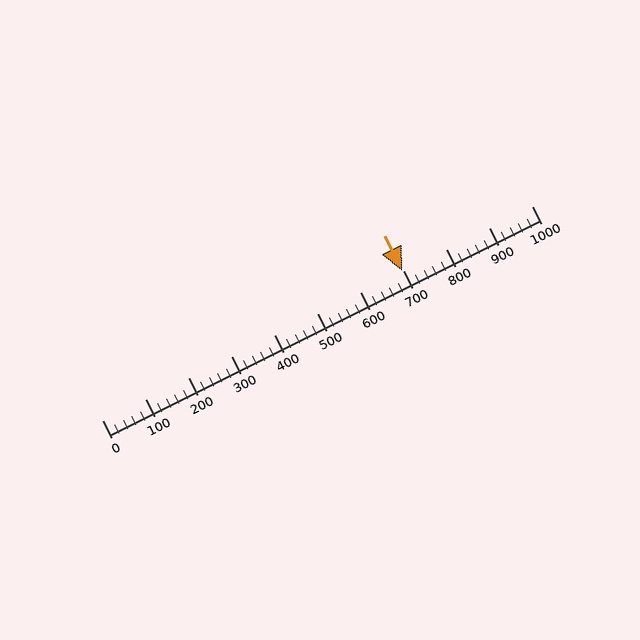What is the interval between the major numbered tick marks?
The major tick marks are spaced 100 units apart.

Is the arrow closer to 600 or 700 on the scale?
The arrow is closer to 700.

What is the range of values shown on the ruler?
The ruler shows values from 0 to 1000.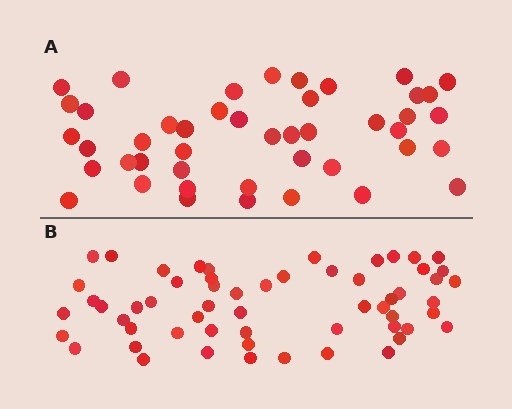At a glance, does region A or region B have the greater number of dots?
Region B (the bottom region) has more dots.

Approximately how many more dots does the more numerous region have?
Region B has approximately 15 more dots than region A.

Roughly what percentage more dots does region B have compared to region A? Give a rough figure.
About 30% more.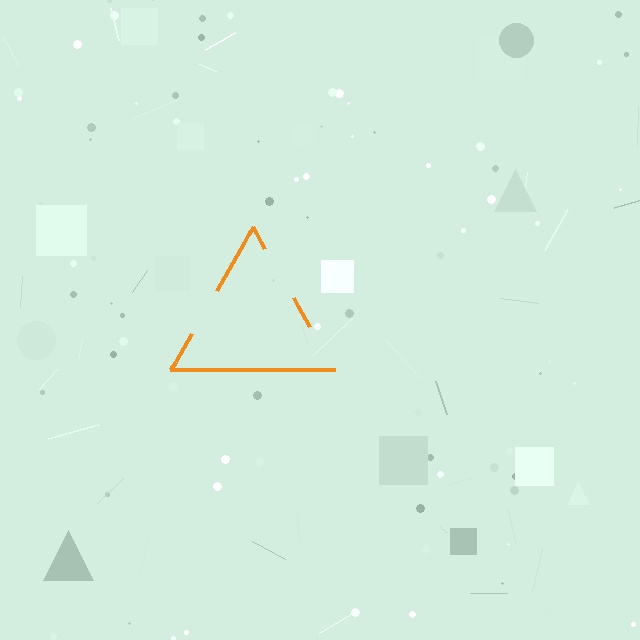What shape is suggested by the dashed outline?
The dashed outline suggests a triangle.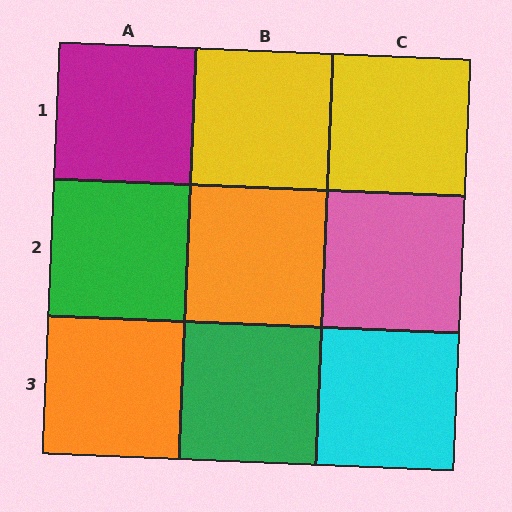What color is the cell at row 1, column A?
Magenta.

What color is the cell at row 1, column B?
Yellow.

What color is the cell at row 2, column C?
Pink.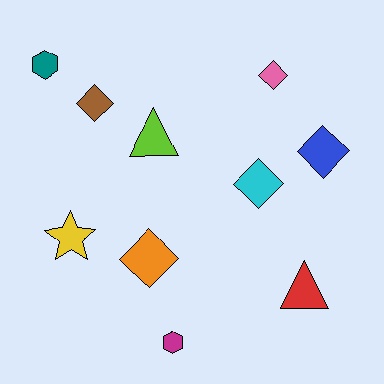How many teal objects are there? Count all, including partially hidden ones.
There is 1 teal object.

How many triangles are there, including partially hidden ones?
There are 2 triangles.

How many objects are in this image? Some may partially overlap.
There are 10 objects.